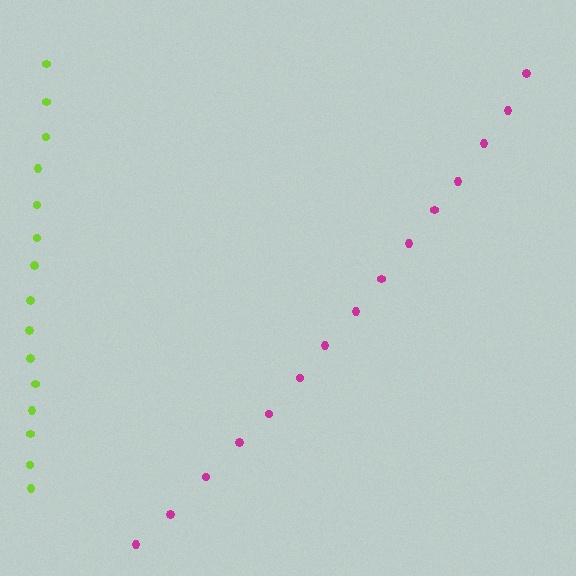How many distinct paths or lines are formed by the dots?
There are 2 distinct paths.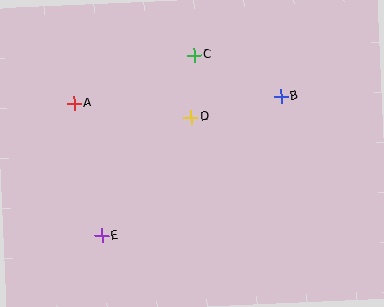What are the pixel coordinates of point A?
Point A is at (74, 103).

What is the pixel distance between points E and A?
The distance between E and A is 135 pixels.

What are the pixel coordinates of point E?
Point E is at (102, 236).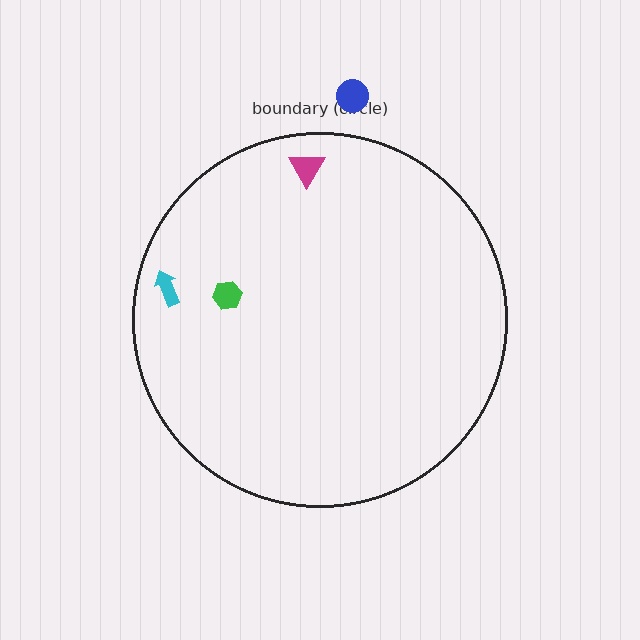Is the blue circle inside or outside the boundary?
Outside.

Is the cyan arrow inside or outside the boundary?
Inside.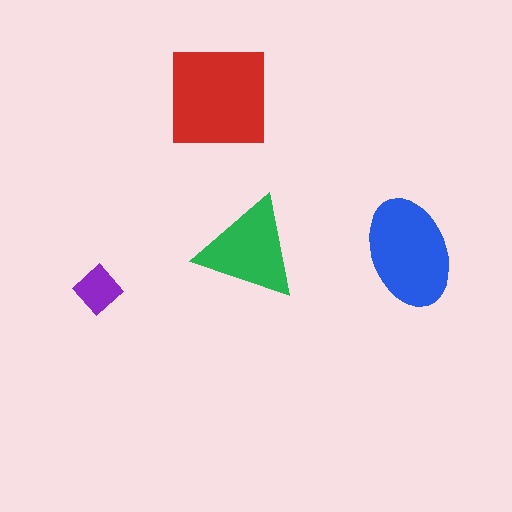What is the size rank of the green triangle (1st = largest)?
3rd.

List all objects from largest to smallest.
The red square, the blue ellipse, the green triangle, the purple diamond.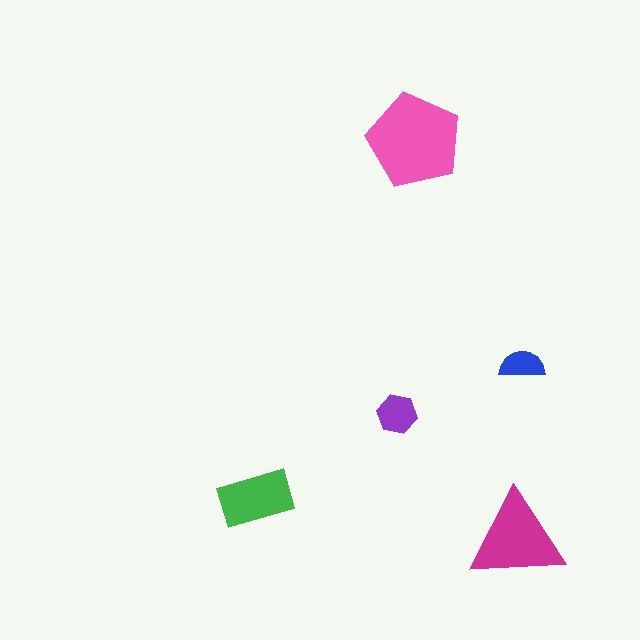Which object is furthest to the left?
The green rectangle is leftmost.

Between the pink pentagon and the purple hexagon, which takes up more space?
The pink pentagon.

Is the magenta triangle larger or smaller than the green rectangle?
Larger.